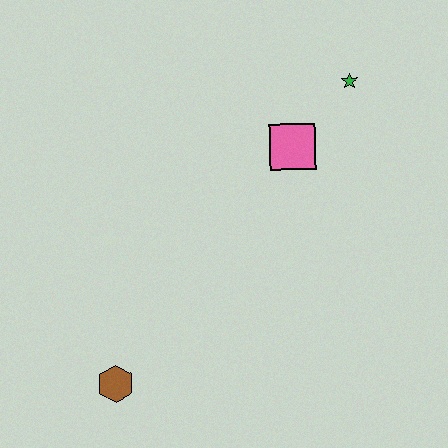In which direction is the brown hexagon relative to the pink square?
The brown hexagon is below the pink square.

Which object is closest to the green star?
The pink square is closest to the green star.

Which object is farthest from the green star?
The brown hexagon is farthest from the green star.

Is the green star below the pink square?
No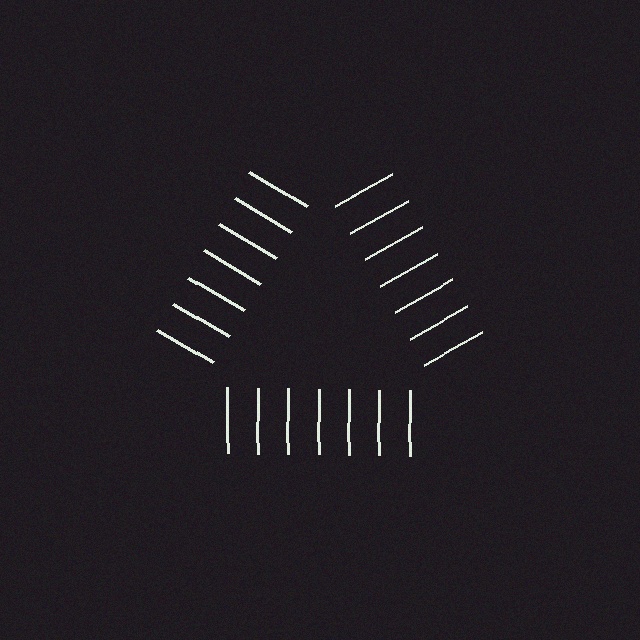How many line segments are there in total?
21 — 7 along each of the 3 edges.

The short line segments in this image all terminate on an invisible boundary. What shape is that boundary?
An illusory triangle — the line segments terminate on its edges but no continuous stroke is drawn.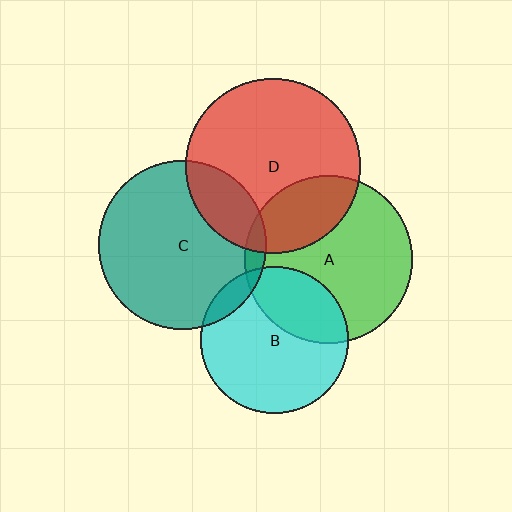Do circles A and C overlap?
Yes.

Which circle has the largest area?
Circle D (red).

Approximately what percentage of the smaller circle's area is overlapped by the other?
Approximately 5%.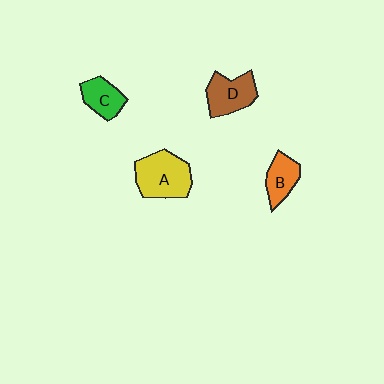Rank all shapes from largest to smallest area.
From largest to smallest: A (yellow), D (brown), C (green), B (orange).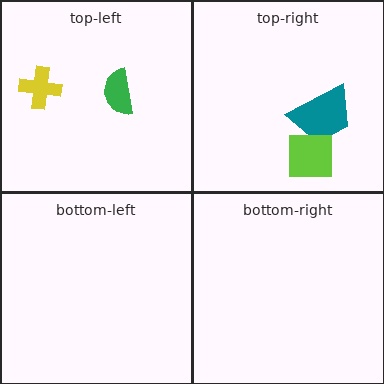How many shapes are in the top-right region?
2.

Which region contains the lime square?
The top-right region.